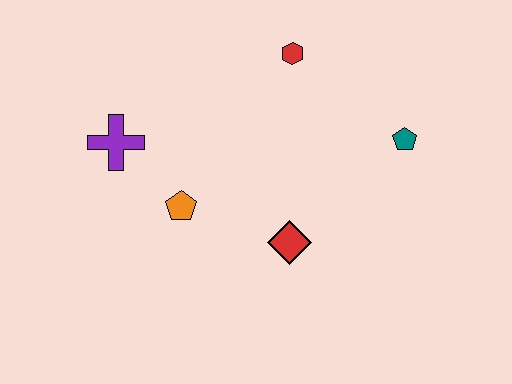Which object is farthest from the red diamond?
The purple cross is farthest from the red diamond.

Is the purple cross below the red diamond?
No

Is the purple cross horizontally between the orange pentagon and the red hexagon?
No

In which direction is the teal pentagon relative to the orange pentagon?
The teal pentagon is to the right of the orange pentagon.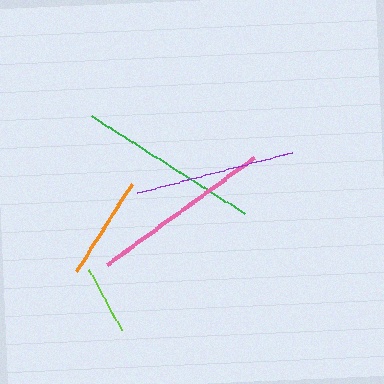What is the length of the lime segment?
The lime segment is approximately 69 pixels long.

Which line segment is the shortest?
The lime line is the shortest at approximately 69 pixels.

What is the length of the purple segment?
The purple segment is approximately 162 pixels long.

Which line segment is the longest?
The green line is the longest at approximately 182 pixels.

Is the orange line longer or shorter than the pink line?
The pink line is longer than the orange line.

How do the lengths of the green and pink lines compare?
The green and pink lines are approximately the same length.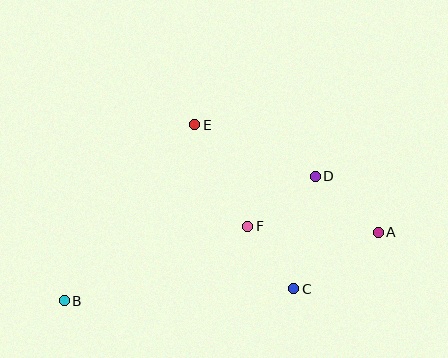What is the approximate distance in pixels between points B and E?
The distance between B and E is approximately 219 pixels.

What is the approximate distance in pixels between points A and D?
The distance between A and D is approximately 84 pixels.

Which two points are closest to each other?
Points C and F are closest to each other.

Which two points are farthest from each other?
Points A and B are farthest from each other.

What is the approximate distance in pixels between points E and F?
The distance between E and F is approximately 115 pixels.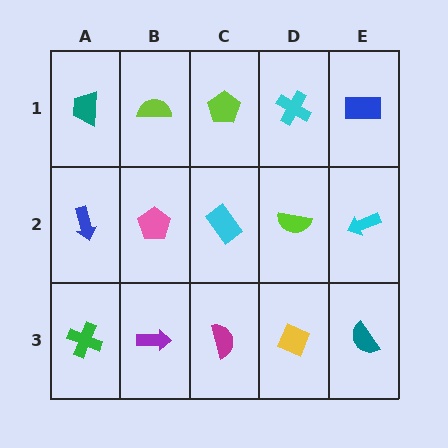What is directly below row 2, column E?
A teal semicircle.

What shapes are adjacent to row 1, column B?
A pink pentagon (row 2, column B), a teal trapezoid (row 1, column A), a lime pentagon (row 1, column C).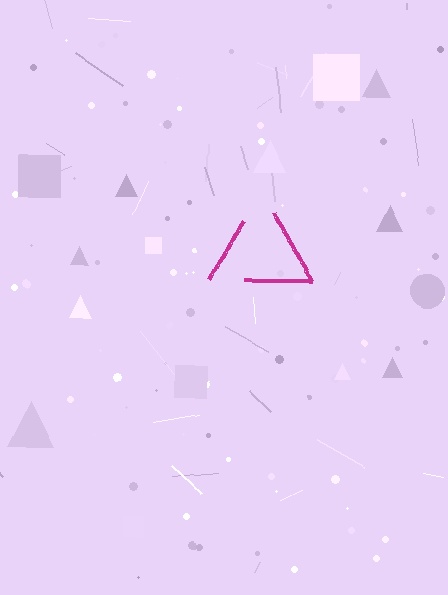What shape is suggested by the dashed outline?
The dashed outline suggests a triangle.